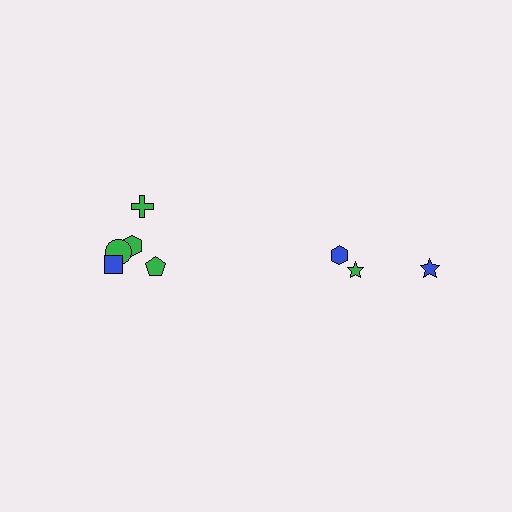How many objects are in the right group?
There are 3 objects.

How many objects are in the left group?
There are 5 objects.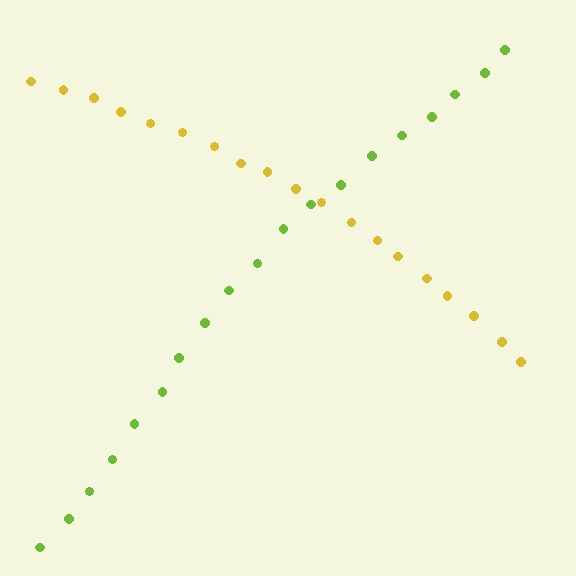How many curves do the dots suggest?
There are 2 distinct paths.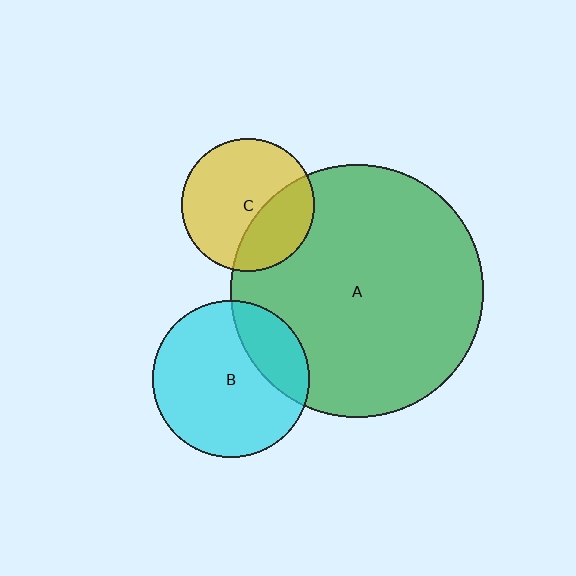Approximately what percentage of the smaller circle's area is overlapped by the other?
Approximately 35%.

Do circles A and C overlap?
Yes.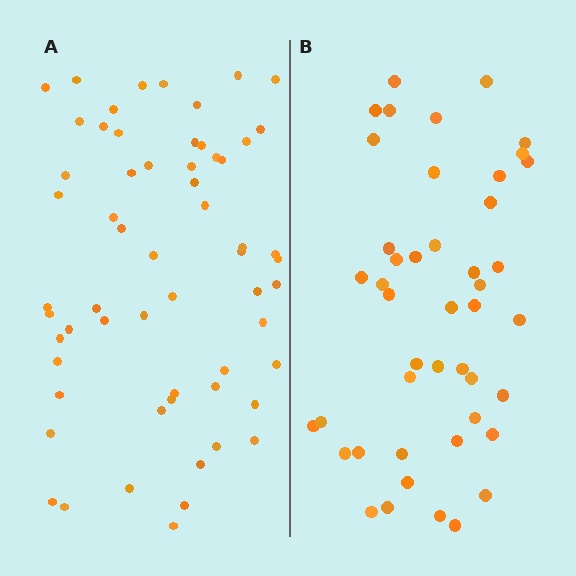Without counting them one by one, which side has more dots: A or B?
Region A (the left region) has more dots.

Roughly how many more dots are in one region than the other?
Region A has approximately 15 more dots than region B.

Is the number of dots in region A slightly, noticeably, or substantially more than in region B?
Region A has noticeably more, but not dramatically so. The ratio is roughly 1.3 to 1.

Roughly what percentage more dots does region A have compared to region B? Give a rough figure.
About 35% more.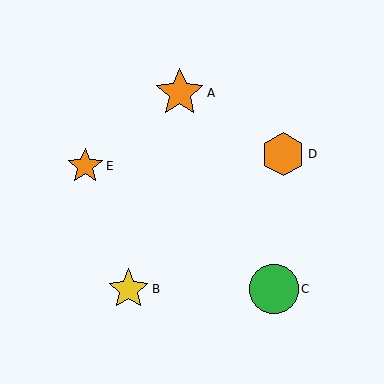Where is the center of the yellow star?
The center of the yellow star is at (128, 289).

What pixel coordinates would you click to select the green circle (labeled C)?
Click at (274, 289) to select the green circle C.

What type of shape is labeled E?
Shape E is an orange star.